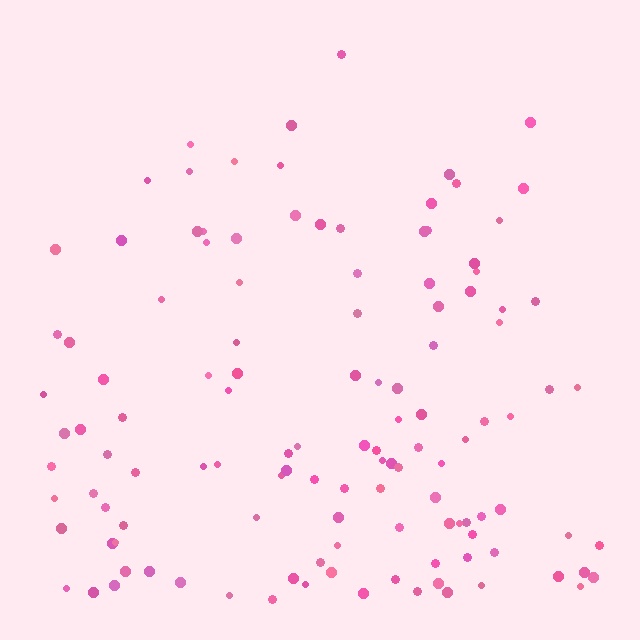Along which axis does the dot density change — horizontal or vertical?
Vertical.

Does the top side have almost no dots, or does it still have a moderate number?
Still a moderate number, just noticeably fewer than the bottom.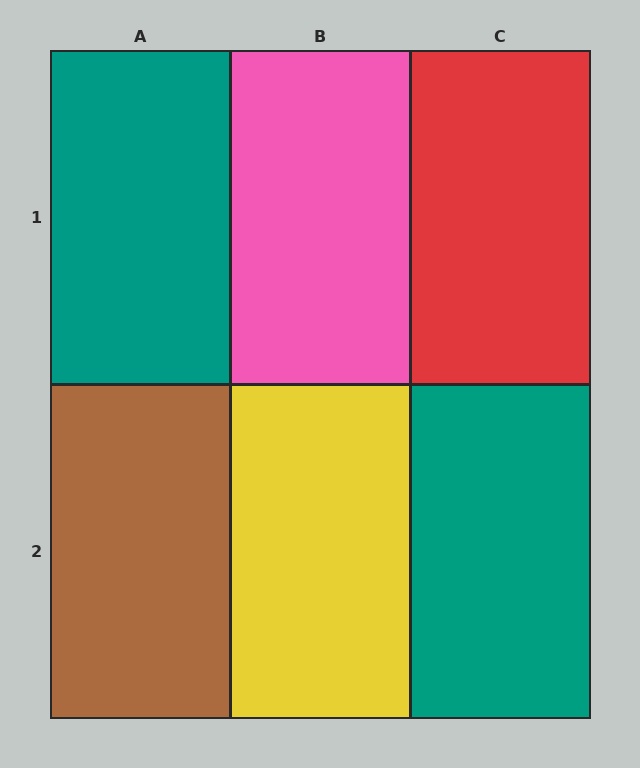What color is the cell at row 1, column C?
Red.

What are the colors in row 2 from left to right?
Brown, yellow, teal.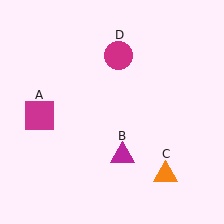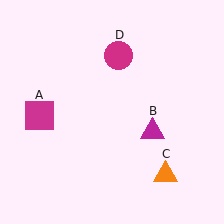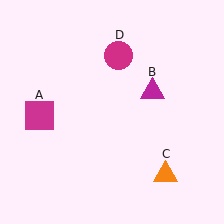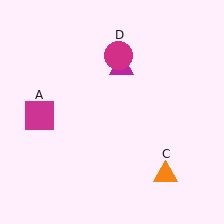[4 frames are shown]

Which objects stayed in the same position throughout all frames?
Magenta square (object A) and orange triangle (object C) and magenta circle (object D) remained stationary.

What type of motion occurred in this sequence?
The magenta triangle (object B) rotated counterclockwise around the center of the scene.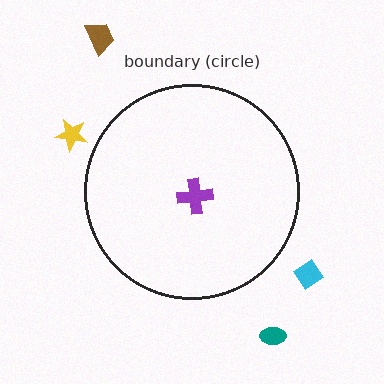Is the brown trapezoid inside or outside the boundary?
Outside.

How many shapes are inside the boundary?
1 inside, 4 outside.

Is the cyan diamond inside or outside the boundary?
Outside.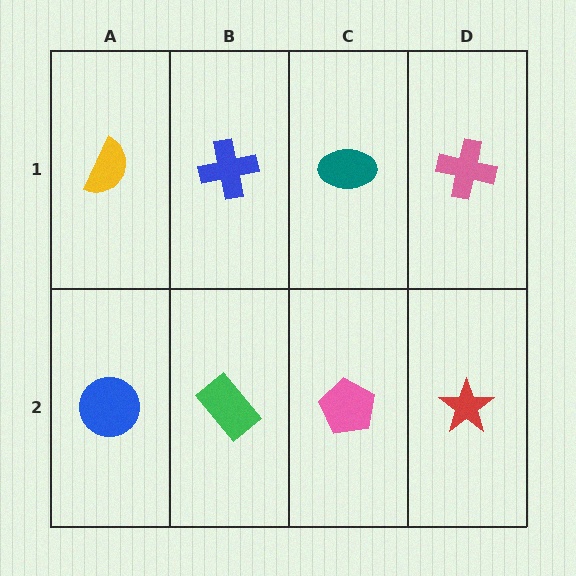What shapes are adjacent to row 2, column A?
A yellow semicircle (row 1, column A), a green rectangle (row 2, column B).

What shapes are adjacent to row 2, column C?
A teal ellipse (row 1, column C), a green rectangle (row 2, column B), a red star (row 2, column D).